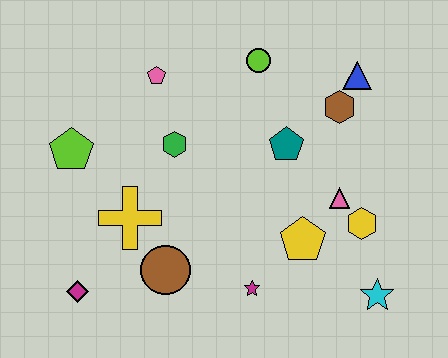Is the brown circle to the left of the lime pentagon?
No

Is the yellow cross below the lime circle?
Yes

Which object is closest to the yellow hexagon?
The pink triangle is closest to the yellow hexagon.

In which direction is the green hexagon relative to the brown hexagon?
The green hexagon is to the left of the brown hexagon.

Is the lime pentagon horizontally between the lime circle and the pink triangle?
No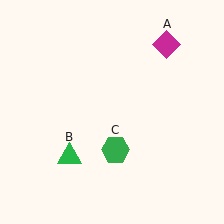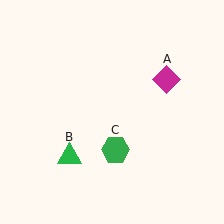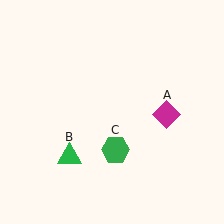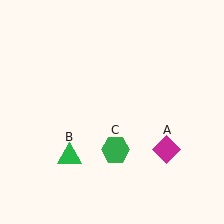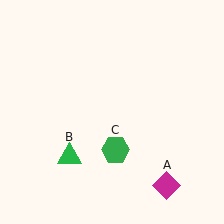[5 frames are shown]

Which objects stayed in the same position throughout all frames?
Green triangle (object B) and green hexagon (object C) remained stationary.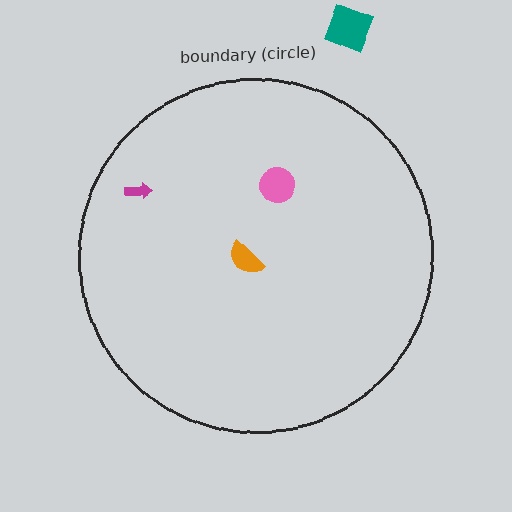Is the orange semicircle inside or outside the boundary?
Inside.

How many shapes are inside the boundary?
3 inside, 1 outside.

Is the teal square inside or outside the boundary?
Outside.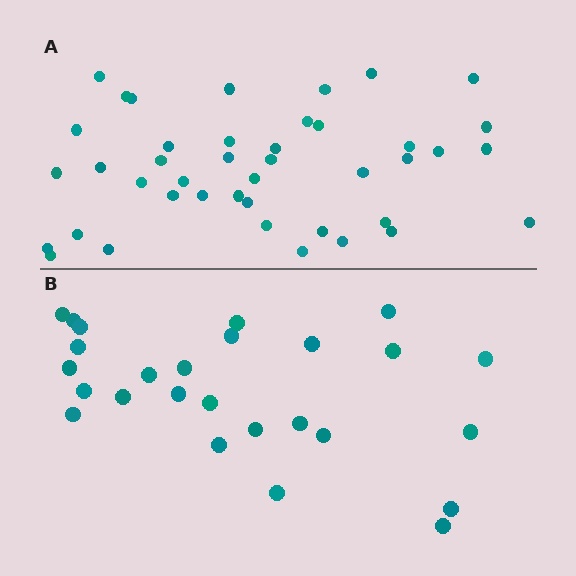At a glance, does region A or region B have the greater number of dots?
Region A (the top region) has more dots.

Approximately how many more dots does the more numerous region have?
Region A has approximately 15 more dots than region B.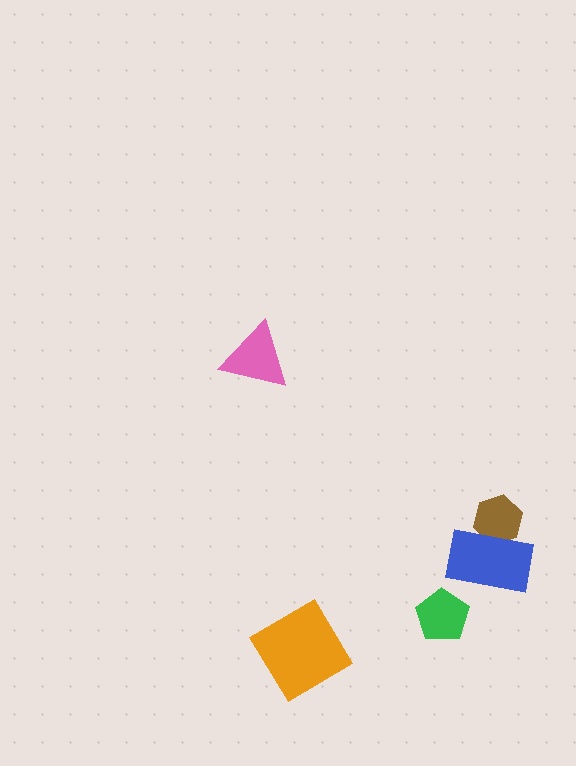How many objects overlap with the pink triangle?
0 objects overlap with the pink triangle.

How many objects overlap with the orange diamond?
0 objects overlap with the orange diamond.